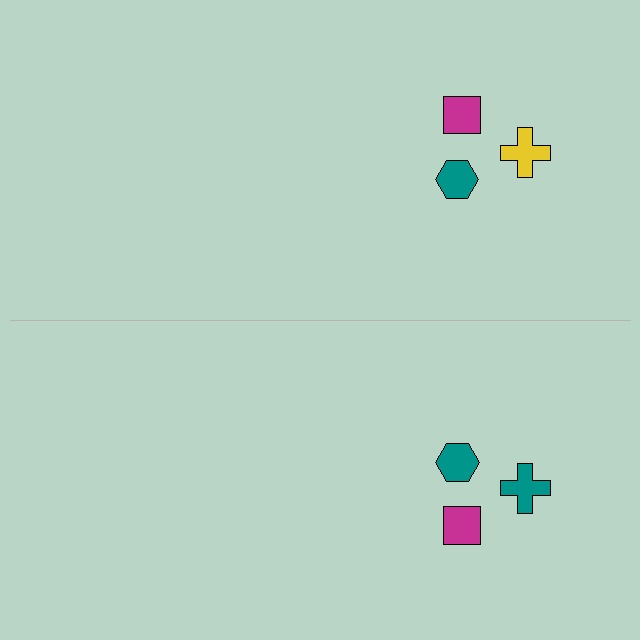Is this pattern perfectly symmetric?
No, the pattern is not perfectly symmetric. The teal cross on the bottom side breaks the symmetry — its mirror counterpart is yellow.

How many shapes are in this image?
There are 6 shapes in this image.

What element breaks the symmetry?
The teal cross on the bottom side breaks the symmetry — its mirror counterpart is yellow.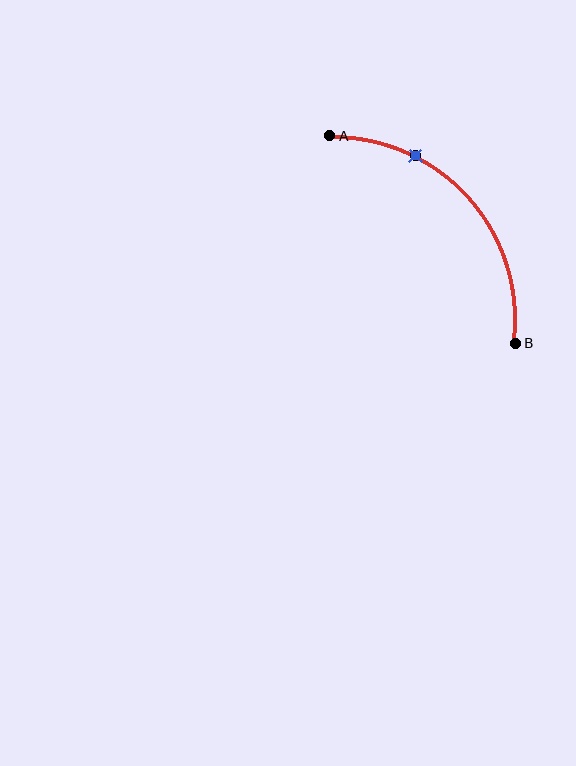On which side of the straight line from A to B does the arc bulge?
The arc bulges above and to the right of the straight line connecting A and B.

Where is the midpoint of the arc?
The arc midpoint is the point on the curve farthest from the straight line joining A and B. It sits above and to the right of that line.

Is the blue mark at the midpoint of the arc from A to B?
No. The blue mark lies on the arc but is closer to endpoint A. The arc midpoint would be at the point on the curve equidistant along the arc from both A and B.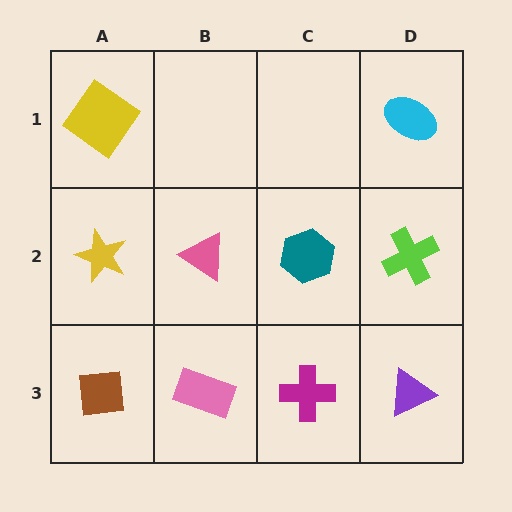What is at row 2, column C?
A teal hexagon.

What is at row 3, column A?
A brown square.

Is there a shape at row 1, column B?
No, that cell is empty.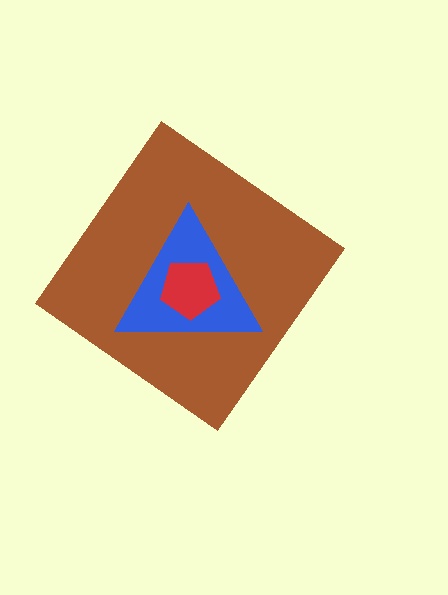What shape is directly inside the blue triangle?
The red pentagon.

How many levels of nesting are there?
3.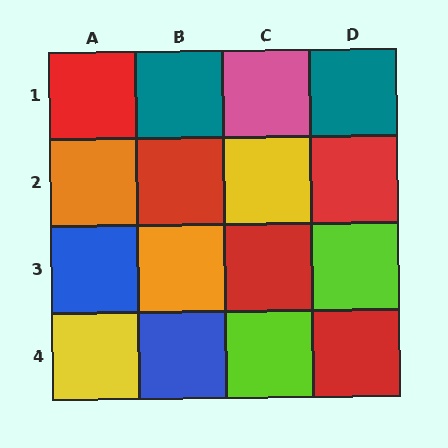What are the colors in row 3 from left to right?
Blue, orange, red, lime.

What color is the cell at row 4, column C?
Lime.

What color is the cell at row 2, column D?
Red.